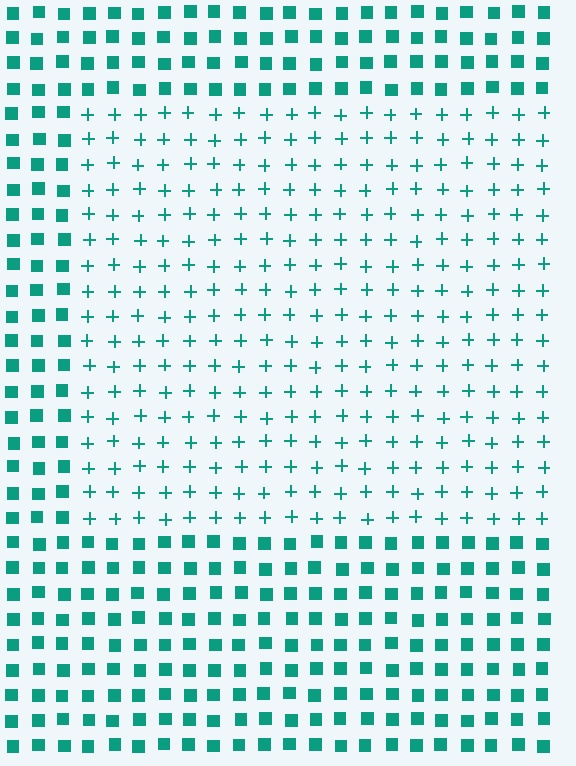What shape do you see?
I see a rectangle.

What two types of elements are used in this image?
The image uses plus signs inside the rectangle region and squares outside it.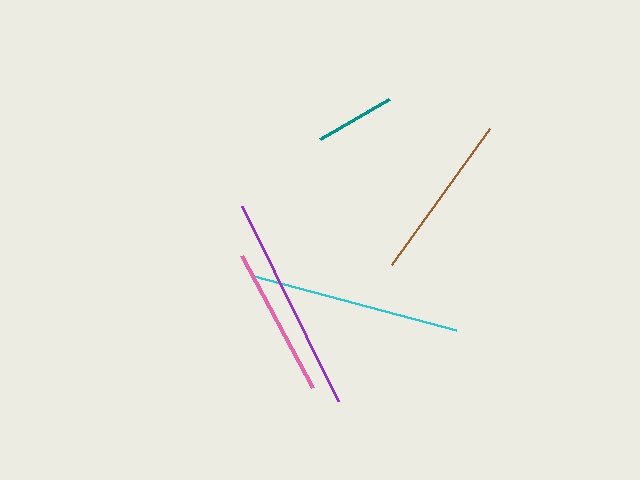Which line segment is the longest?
The purple line is the longest at approximately 217 pixels.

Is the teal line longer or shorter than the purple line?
The purple line is longer than the teal line.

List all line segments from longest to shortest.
From longest to shortest: purple, cyan, brown, pink, teal.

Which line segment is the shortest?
The teal line is the shortest at approximately 80 pixels.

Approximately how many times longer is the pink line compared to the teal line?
The pink line is approximately 1.9 times the length of the teal line.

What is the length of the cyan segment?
The cyan segment is approximately 209 pixels long.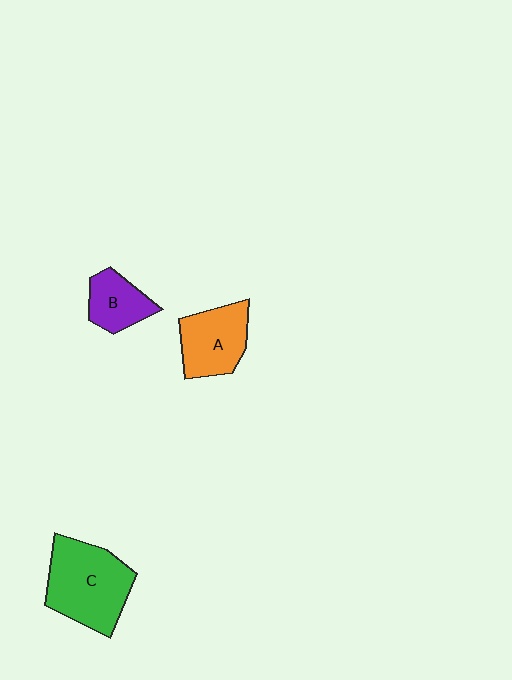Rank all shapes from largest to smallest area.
From largest to smallest: C (green), A (orange), B (purple).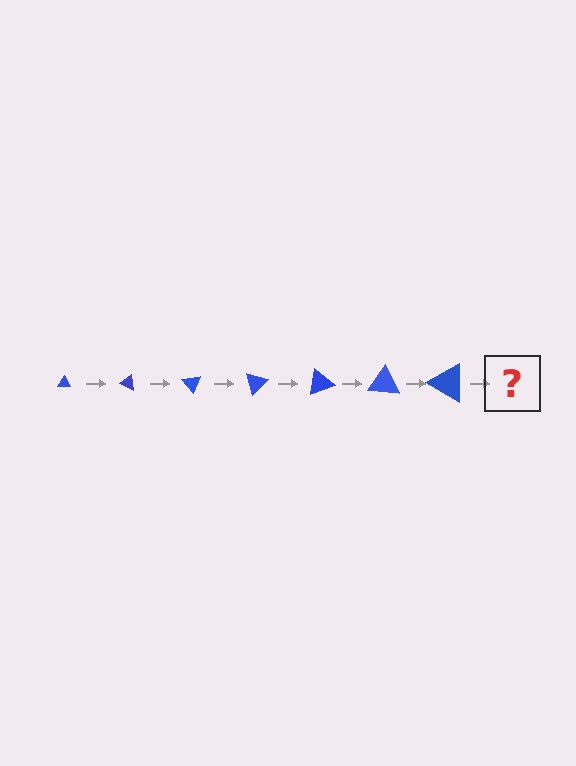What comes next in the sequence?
The next element should be a triangle, larger than the previous one and rotated 175 degrees from the start.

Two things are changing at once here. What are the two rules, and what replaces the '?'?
The two rules are that the triangle grows larger each step and it rotates 25 degrees each step. The '?' should be a triangle, larger than the previous one and rotated 175 degrees from the start.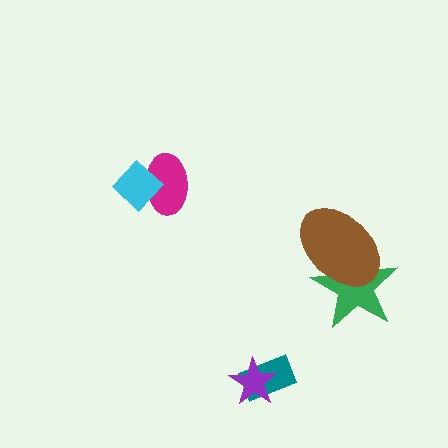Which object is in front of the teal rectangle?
The purple star is in front of the teal rectangle.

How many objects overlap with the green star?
1 object overlaps with the green star.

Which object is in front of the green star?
The brown ellipse is in front of the green star.